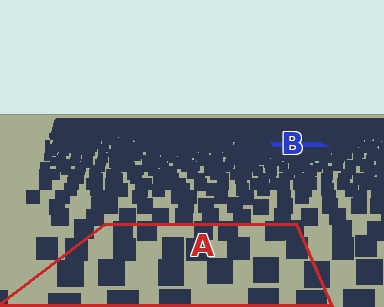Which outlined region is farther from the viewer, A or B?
Region B is farther from the viewer — the texture elements inside it appear smaller and more densely packed.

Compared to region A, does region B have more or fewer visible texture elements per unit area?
Region B has more texture elements per unit area — they are packed more densely because it is farther away.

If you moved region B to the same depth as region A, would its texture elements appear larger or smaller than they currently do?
They would appear larger. At a closer depth, the same texture elements are projected at a bigger on-screen size.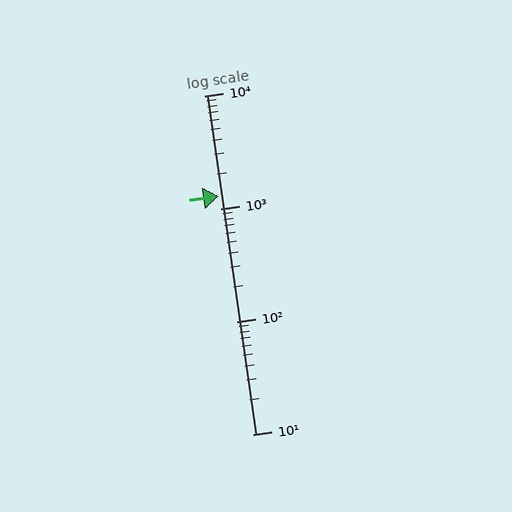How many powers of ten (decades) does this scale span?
The scale spans 3 decades, from 10 to 10000.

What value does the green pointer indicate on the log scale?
The pointer indicates approximately 1300.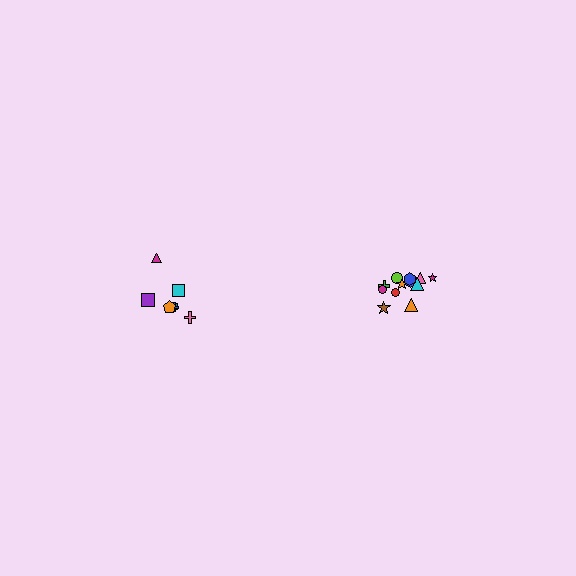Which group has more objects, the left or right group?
The right group.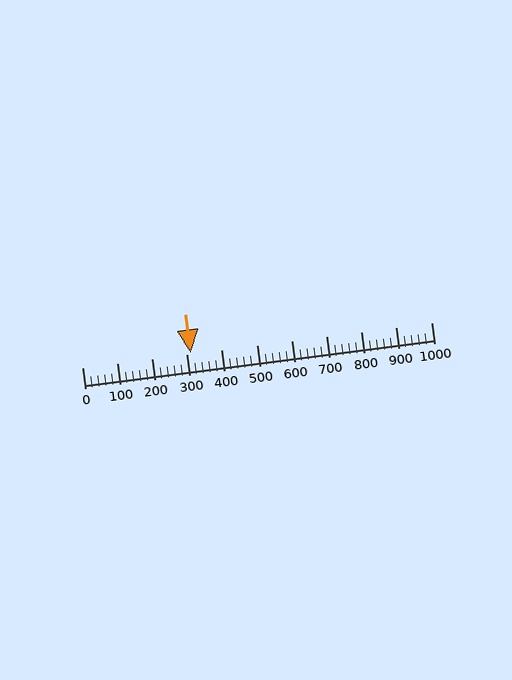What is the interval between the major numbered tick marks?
The major tick marks are spaced 100 units apart.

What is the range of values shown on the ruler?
The ruler shows values from 0 to 1000.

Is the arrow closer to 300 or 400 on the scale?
The arrow is closer to 300.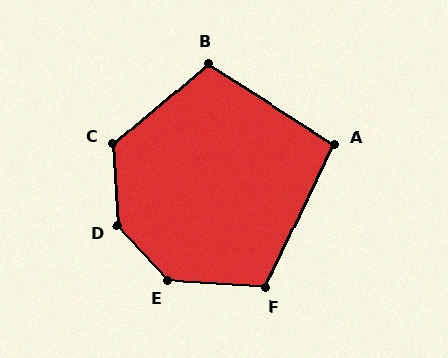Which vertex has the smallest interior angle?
A, at approximately 97 degrees.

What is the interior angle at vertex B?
Approximately 108 degrees (obtuse).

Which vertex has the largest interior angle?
D, at approximately 141 degrees.